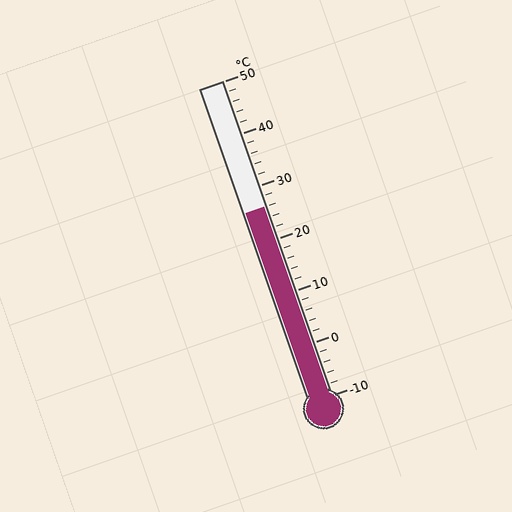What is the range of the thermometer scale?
The thermometer scale ranges from -10°C to 50°C.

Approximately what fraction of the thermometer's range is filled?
The thermometer is filled to approximately 60% of its range.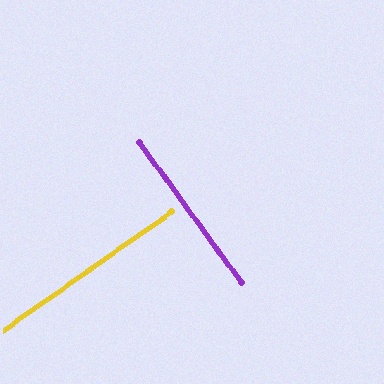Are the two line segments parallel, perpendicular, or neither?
Perpendicular — they meet at approximately 89°.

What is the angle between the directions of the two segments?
Approximately 89 degrees.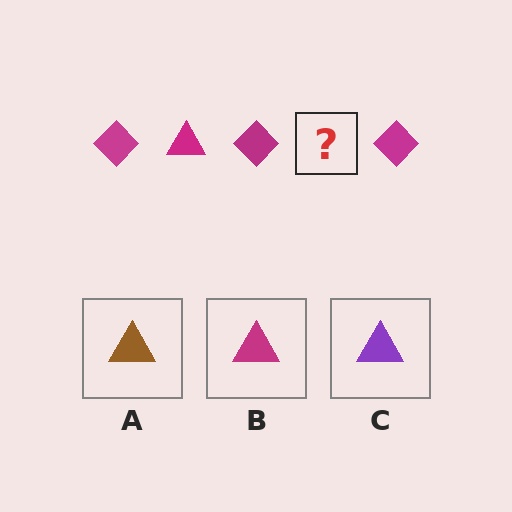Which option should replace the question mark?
Option B.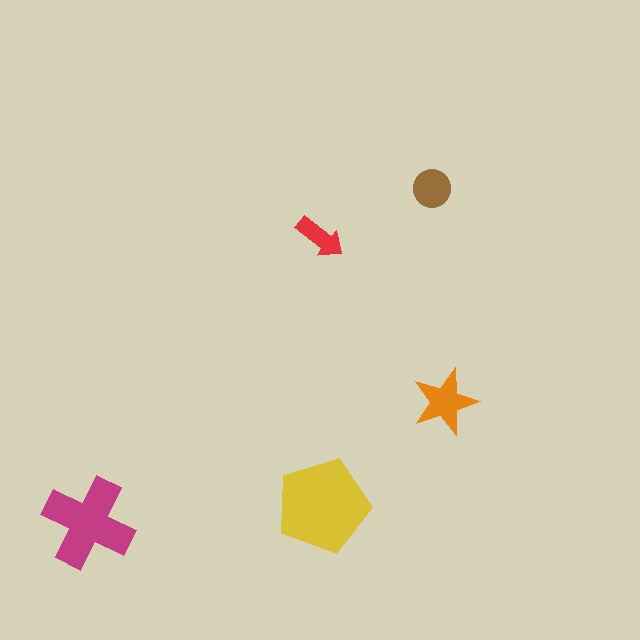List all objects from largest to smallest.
The yellow pentagon, the magenta cross, the orange star, the brown circle, the red arrow.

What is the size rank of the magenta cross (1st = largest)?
2nd.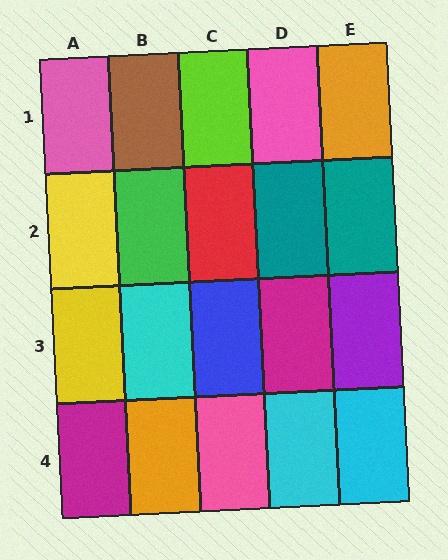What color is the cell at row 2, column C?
Red.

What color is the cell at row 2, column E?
Teal.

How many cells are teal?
2 cells are teal.